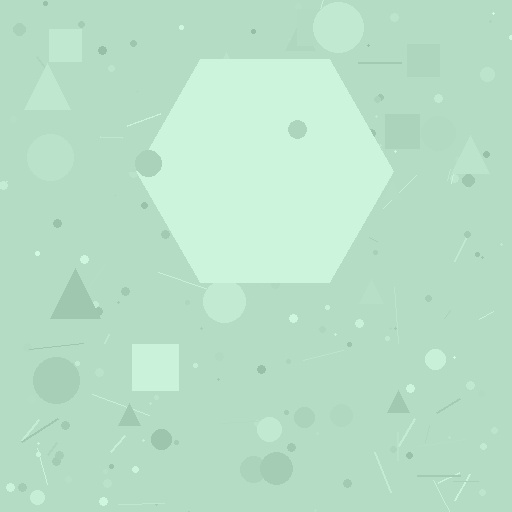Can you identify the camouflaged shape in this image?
The camouflaged shape is a hexagon.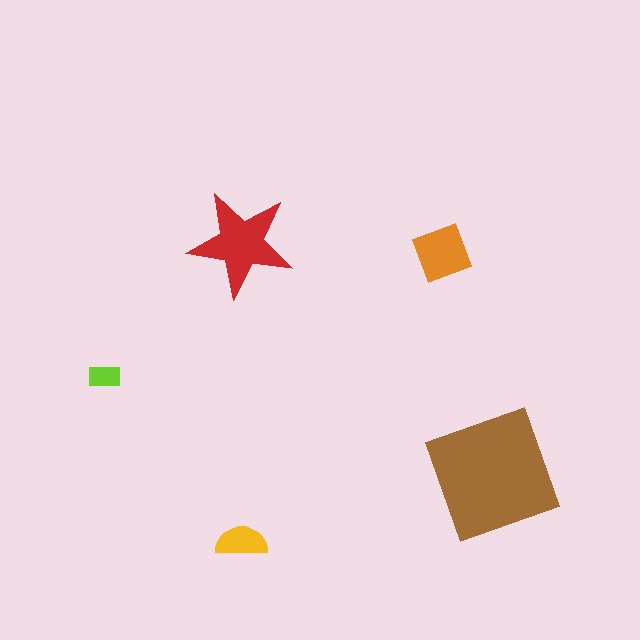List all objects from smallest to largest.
The lime rectangle, the yellow semicircle, the orange diamond, the red star, the brown square.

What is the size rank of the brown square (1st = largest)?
1st.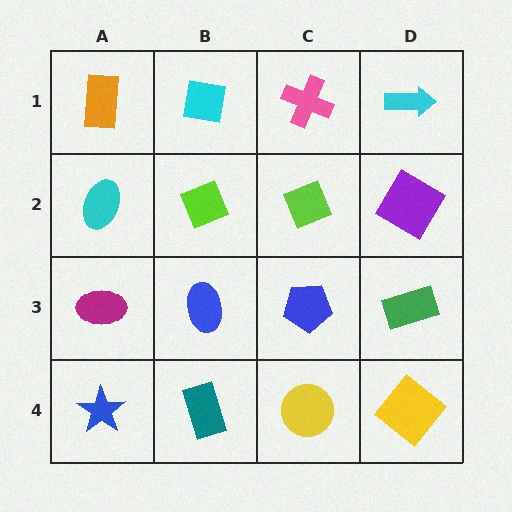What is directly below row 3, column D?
A yellow diamond.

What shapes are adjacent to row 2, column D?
A cyan arrow (row 1, column D), a green rectangle (row 3, column D), a lime diamond (row 2, column C).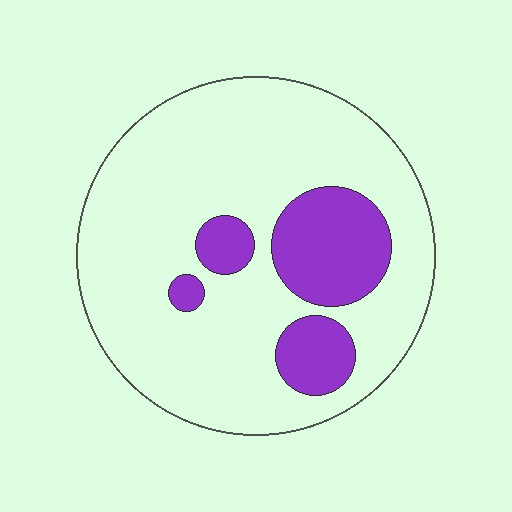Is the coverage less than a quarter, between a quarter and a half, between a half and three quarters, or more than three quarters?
Less than a quarter.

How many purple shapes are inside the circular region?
4.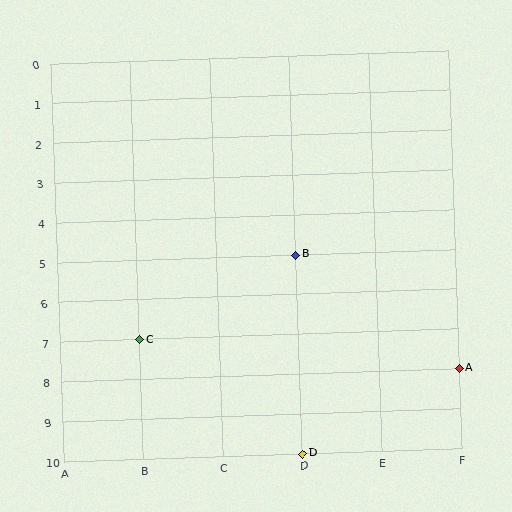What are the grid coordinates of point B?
Point B is at grid coordinates (D, 5).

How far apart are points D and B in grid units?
Points D and B are 5 rows apart.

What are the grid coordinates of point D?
Point D is at grid coordinates (D, 10).